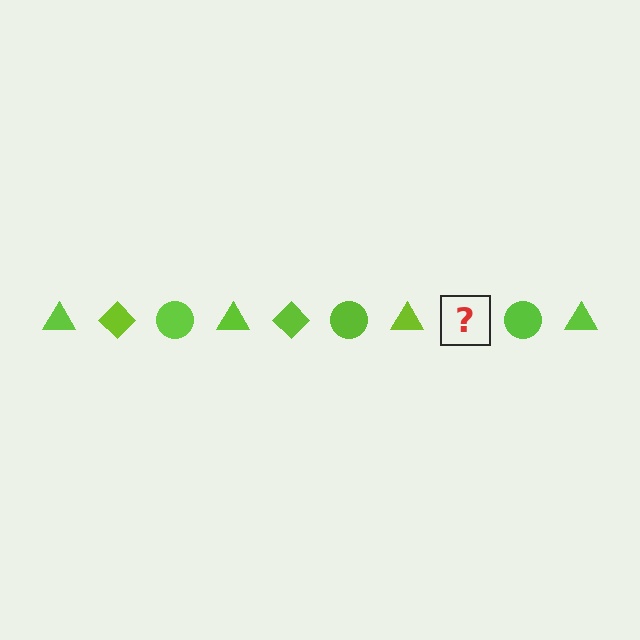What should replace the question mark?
The question mark should be replaced with a lime diamond.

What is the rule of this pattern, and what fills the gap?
The rule is that the pattern cycles through triangle, diamond, circle shapes in lime. The gap should be filled with a lime diamond.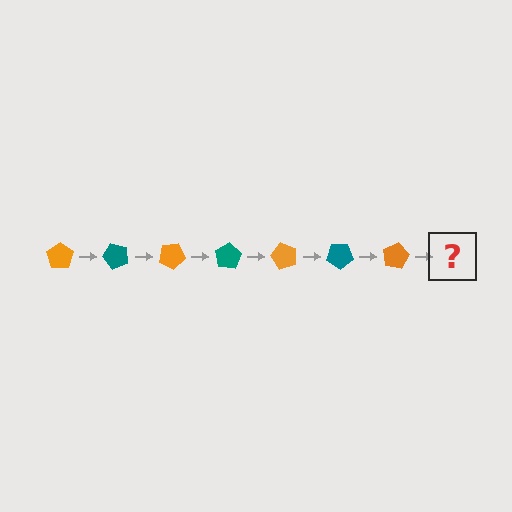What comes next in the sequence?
The next element should be a teal pentagon, rotated 350 degrees from the start.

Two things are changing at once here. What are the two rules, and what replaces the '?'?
The two rules are that it rotates 50 degrees each step and the color cycles through orange and teal. The '?' should be a teal pentagon, rotated 350 degrees from the start.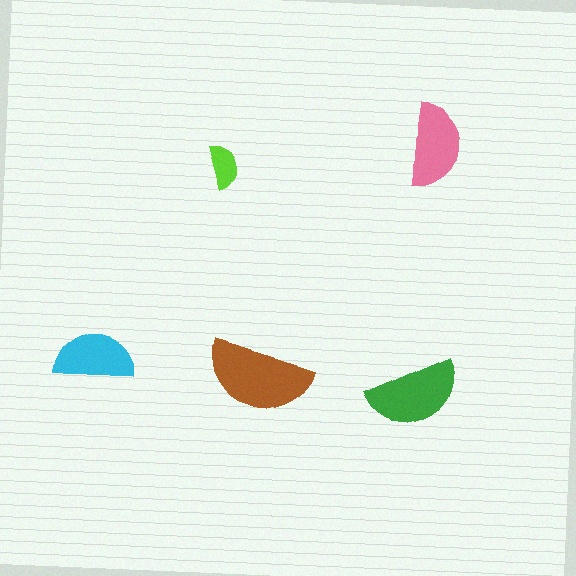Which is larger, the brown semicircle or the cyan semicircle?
The brown one.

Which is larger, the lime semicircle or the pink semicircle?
The pink one.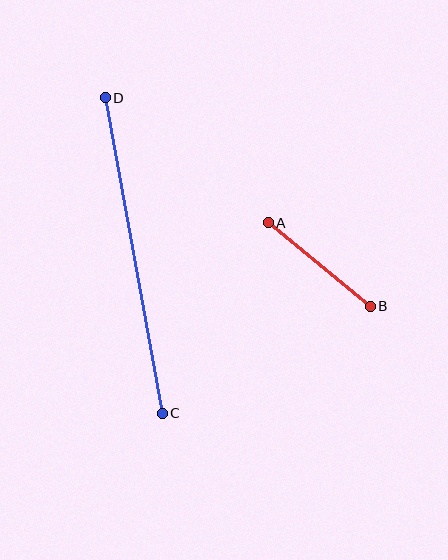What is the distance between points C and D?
The distance is approximately 321 pixels.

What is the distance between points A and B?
The distance is approximately 132 pixels.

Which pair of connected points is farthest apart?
Points C and D are farthest apart.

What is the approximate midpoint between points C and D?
The midpoint is at approximately (134, 255) pixels.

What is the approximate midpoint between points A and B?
The midpoint is at approximately (319, 264) pixels.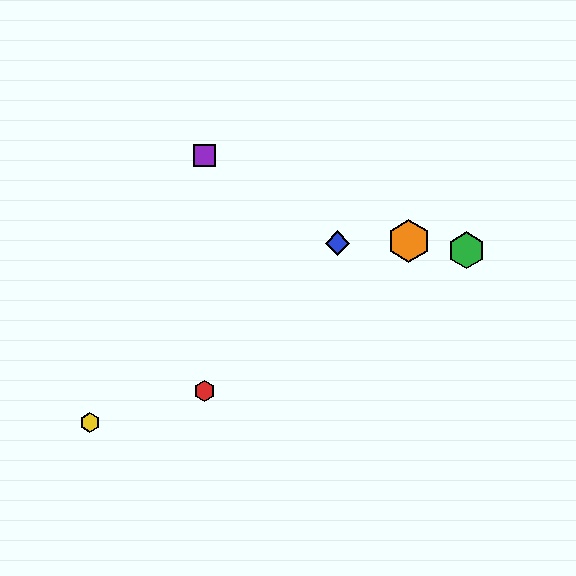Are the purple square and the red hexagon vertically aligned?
Yes, both are at x≈204.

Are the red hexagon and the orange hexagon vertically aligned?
No, the red hexagon is at x≈204 and the orange hexagon is at x≈409.